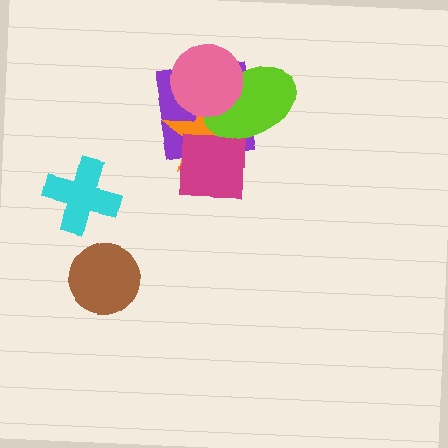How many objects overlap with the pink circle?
3 objects overlap with the pink circle.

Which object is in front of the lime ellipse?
The pink circle is in front of the lime ellipse.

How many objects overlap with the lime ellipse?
4 objects overlap with the lime ellipse.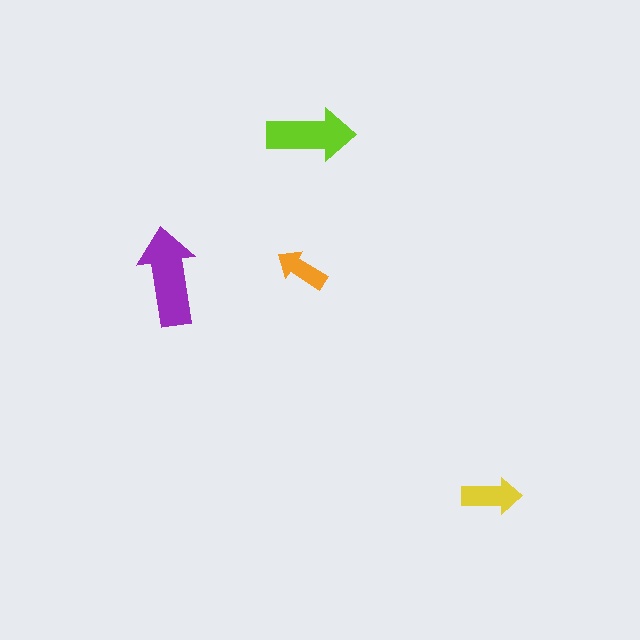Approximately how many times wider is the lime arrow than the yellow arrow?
About 1.5 times wider.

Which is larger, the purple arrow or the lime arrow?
The purple one.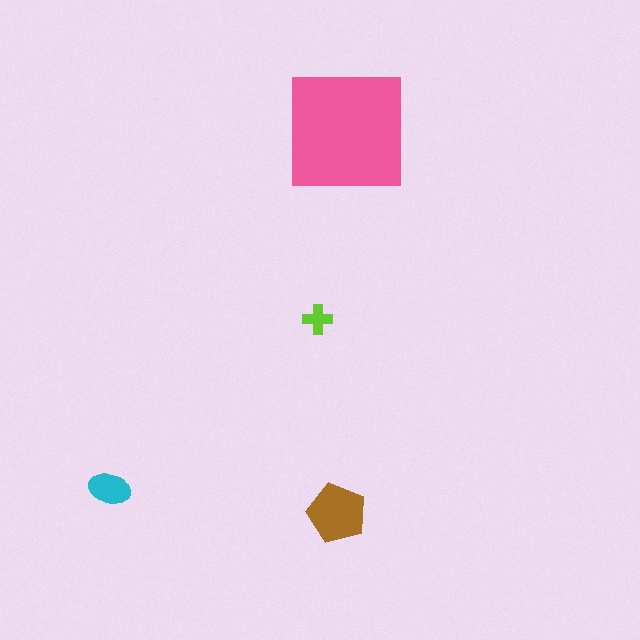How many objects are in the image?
There are 4 objects in the image.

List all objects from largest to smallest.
The pink square, the brown pentagon, the cyan ellipse, the lime cross.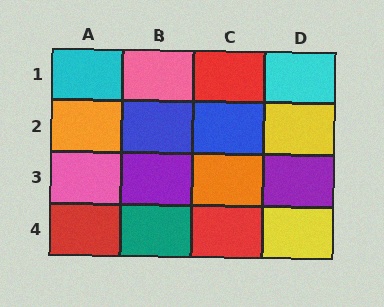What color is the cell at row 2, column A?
Orange.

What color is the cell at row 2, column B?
Blue.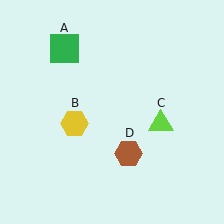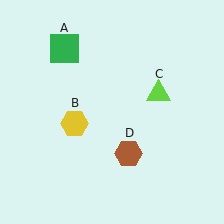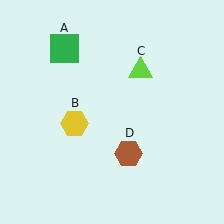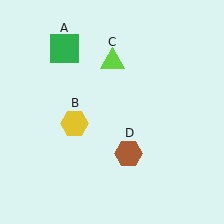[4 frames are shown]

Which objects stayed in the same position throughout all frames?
Green square (object A) and yellow hexagon (object B) and brown hexagon (object D) remained stationary.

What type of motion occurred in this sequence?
The lime triangle (object C) rotated counterclockwise around the center of the scene.